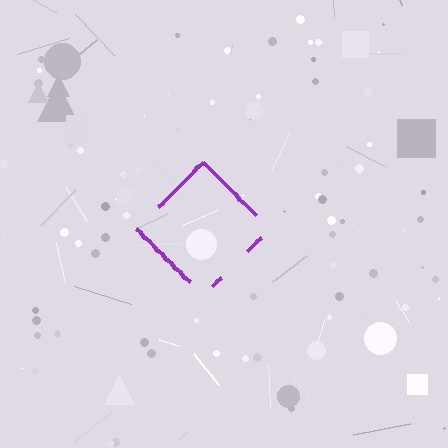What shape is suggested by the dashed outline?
The dashed outline suggests a diamond.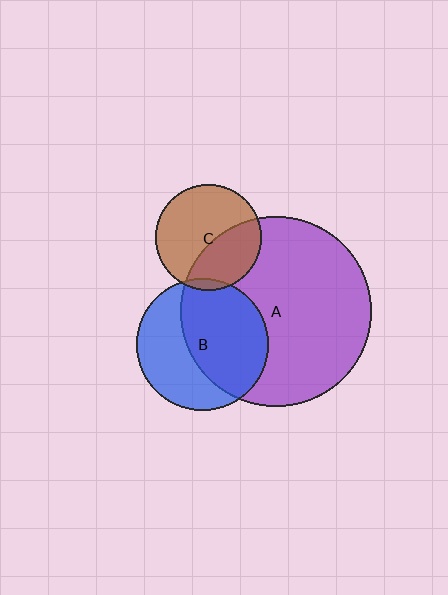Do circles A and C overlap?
Yes.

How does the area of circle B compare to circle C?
Approximately 1.5 times.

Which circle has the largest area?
Circle A (purple).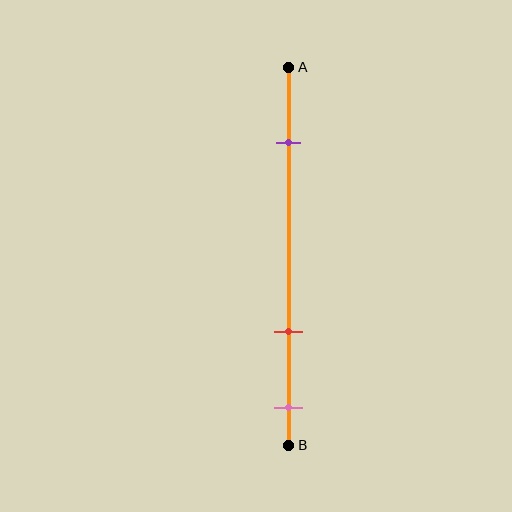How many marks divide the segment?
There are 3 marks dividing the segment.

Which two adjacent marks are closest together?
The red and pink marks are the closest adjacent pair.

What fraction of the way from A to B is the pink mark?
The pink mark is approximately 90% (0.9) of the way from A to B.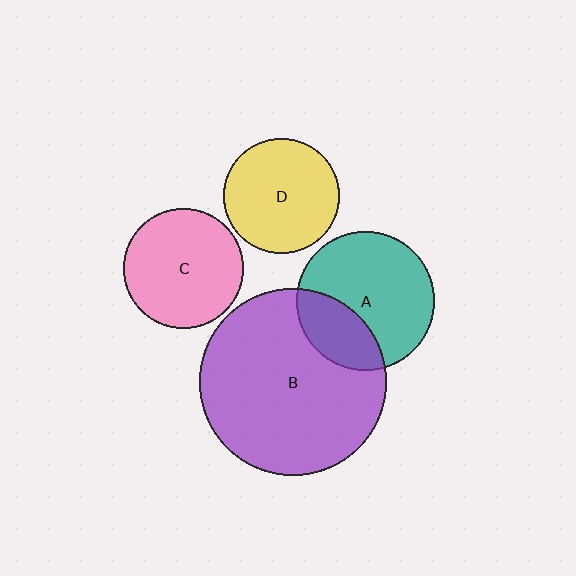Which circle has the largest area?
Circle B (purple).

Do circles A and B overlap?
Yes.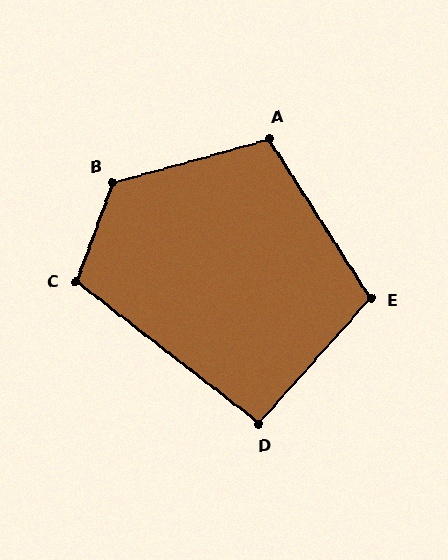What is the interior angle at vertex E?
Approximately 106 degrees (obtuse).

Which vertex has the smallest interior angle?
D, at approximately 94 degrees.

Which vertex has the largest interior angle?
B, at approximately 126 degrees.